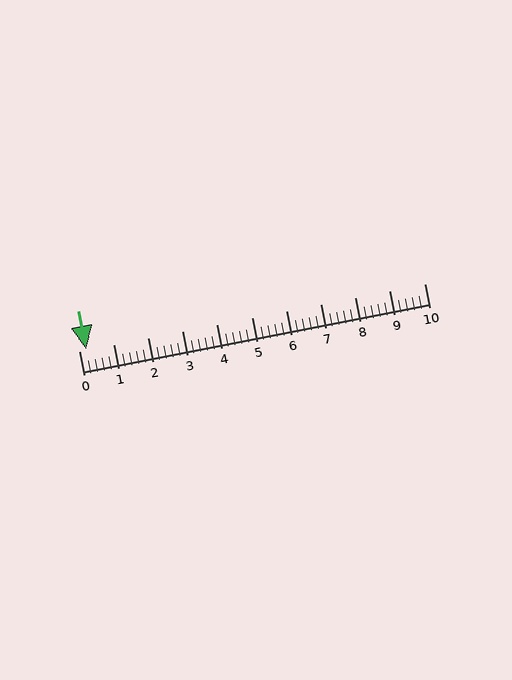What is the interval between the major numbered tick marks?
The major tick marks are spaced 1 units apart.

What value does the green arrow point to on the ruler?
The green arrow points to approximately 0.2.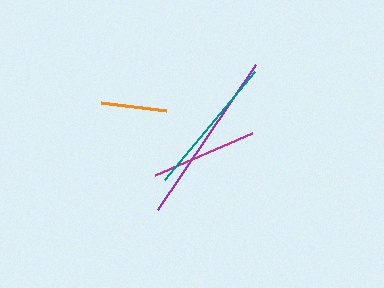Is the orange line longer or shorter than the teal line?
The teal line is longer than the orange line.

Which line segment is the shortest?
The orange line is the shortest at approximately 65 pixels.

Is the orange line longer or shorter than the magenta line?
The magenta line is longer than the orange line.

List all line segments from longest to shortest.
From longest to shortest: purple, teal, magenta, orange.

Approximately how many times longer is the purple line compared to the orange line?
The purple line is approximately 2.7 times the length of the orange line.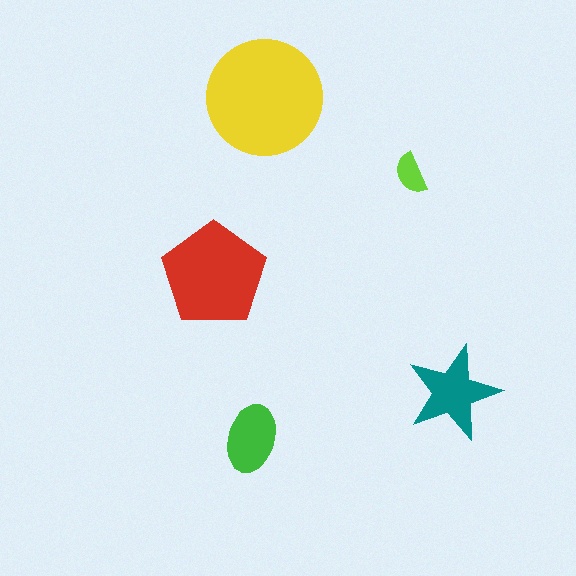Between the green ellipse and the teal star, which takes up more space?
The teal star.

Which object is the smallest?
The lime semicircle.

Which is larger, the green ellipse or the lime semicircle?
The green ellipse.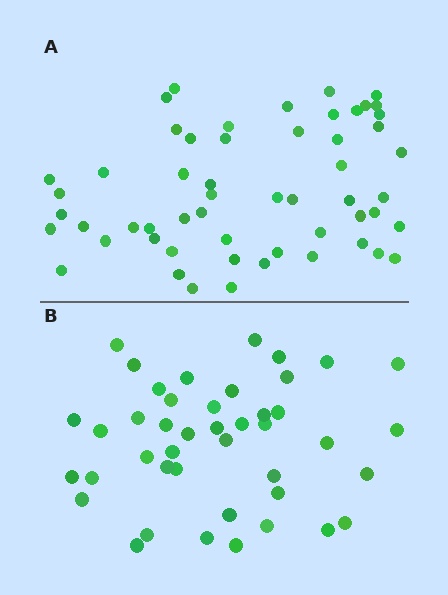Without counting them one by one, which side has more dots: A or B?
Region A (the top region) has more dots.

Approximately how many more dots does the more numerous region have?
Region A has roughly 12 or so more dots than region B.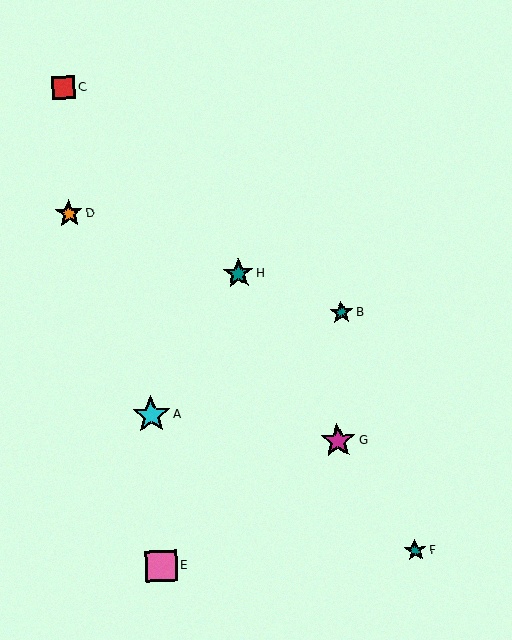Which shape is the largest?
The cyan star (labeled A) is the largest.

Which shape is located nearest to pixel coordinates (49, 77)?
The red square (labeled C) at (64, 88) is nearest to that location.